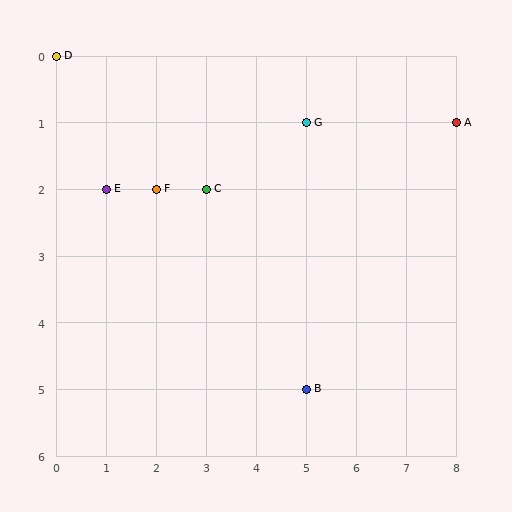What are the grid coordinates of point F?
Point F is at grid coordinates (2, 2).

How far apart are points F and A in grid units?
Points F and A are 6 columns and 1 row apart (about 6.1 grid units diagonally).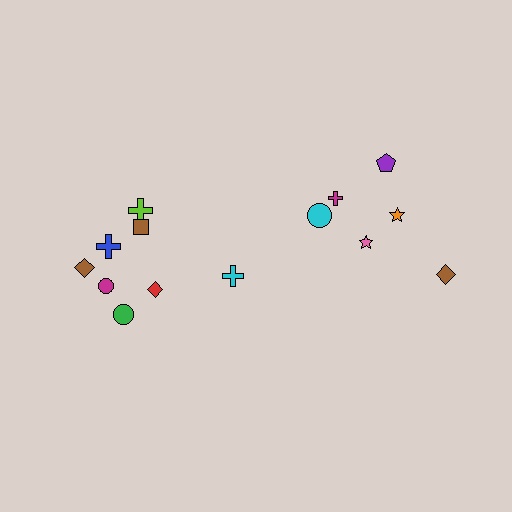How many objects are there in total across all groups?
There are 14 objects.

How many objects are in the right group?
There are 6 objects.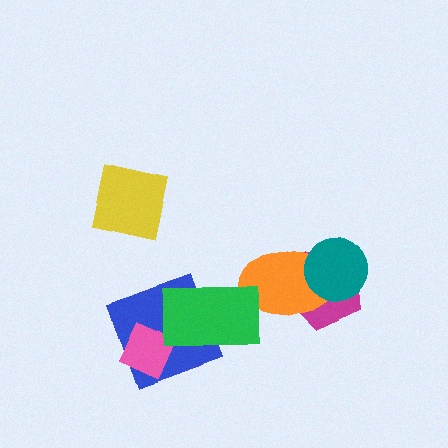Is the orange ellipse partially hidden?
Yes, it is partially covered by another shape.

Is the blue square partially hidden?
Yes, it is partially covered by another shape.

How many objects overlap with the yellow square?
0 objects overlap with the yellow square.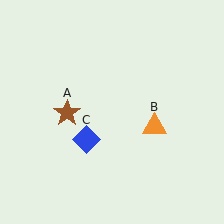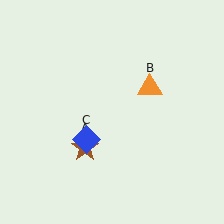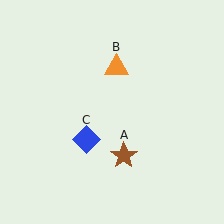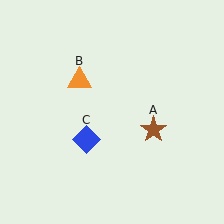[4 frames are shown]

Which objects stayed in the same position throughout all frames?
Blue diamond (object C) remained stationary.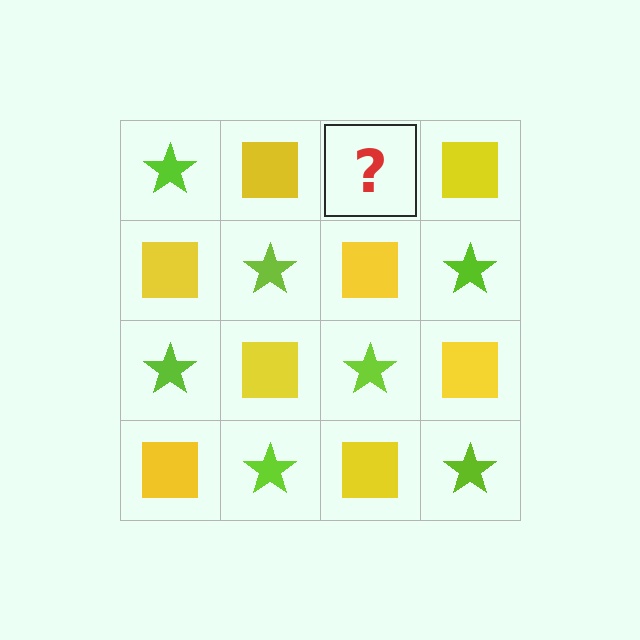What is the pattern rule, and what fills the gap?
The rule is that it alternates lime star and yellow square in a checkerboard pattern. The gap should be filled with a lime star.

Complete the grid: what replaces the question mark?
The question mark should be replaced with a lime star.